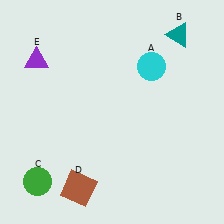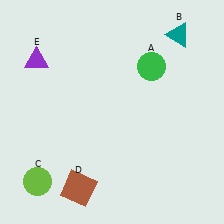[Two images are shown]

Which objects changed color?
A changed from cyan to green. C changed from green to lime.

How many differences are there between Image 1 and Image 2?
There are 2 differences between the two images.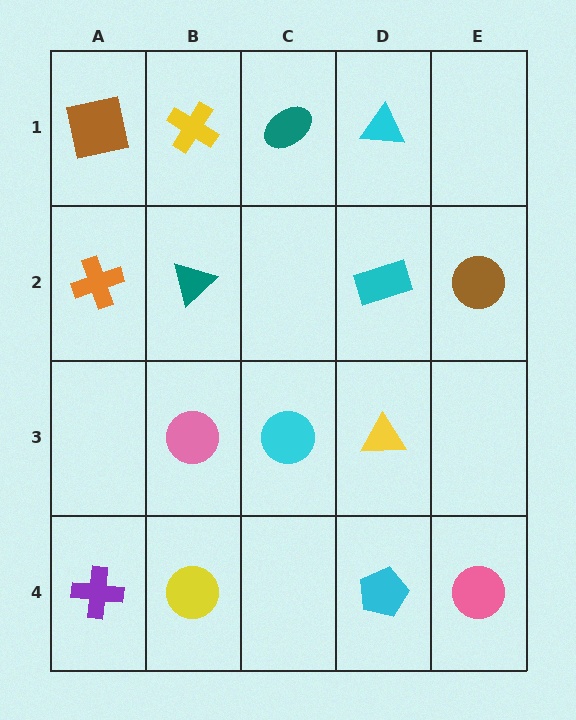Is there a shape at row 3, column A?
No, that cell is empty.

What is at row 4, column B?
A yellow circle.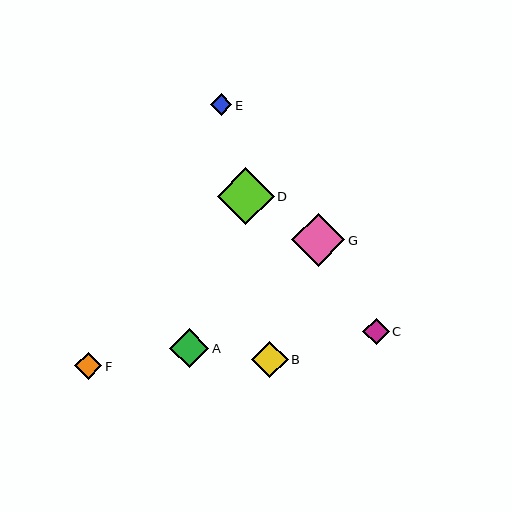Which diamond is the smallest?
Diamond E is the smallest with a size of approximately 21 pixels.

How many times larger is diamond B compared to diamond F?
Diamond B is approximately 1.3 times the size of diamond F.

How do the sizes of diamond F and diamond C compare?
Diamond F and diamond C are approximately the same size.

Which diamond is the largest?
Diamond D is the largest with a size of approximately 57 pixels.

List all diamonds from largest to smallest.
From largest to smallest: D, G, A, B, F, C, E.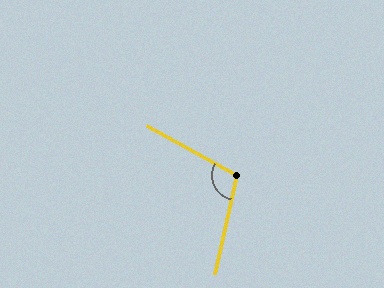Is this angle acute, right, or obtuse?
It is obtuse.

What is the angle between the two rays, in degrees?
Approximately 106 degrees.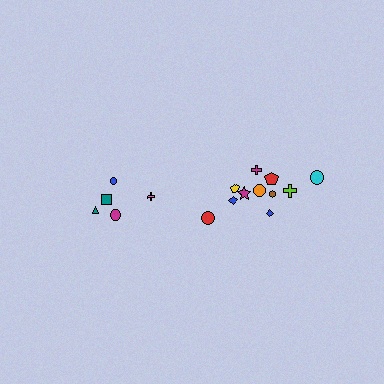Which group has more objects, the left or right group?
The right group.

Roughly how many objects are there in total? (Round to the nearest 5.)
Roughly 15 objects in total.